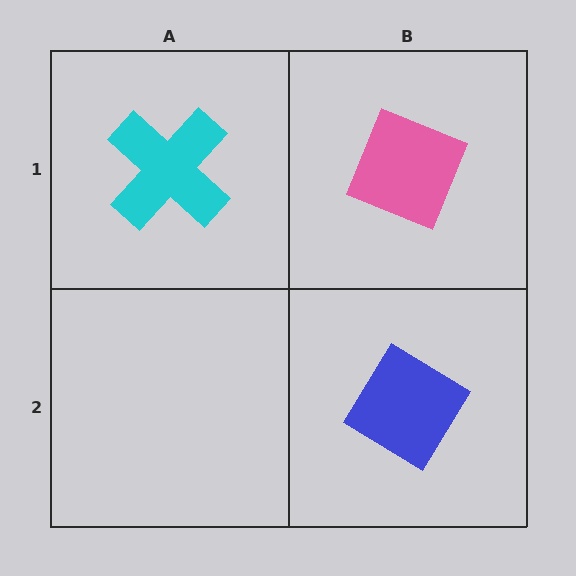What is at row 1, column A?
A cyan cross.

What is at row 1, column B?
A pink diamond.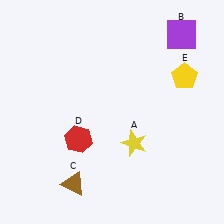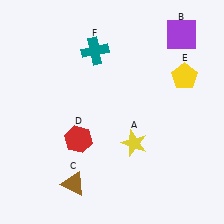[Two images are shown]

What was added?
A teal cross (F) was added in Image 2.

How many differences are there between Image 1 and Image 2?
There is 1 difference between the two images.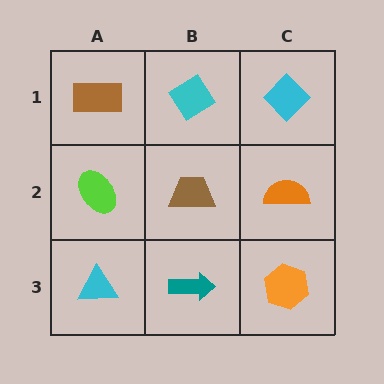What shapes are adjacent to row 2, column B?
A cyan diamond (row 1, column B), a teal arrow (row 3, column B), a lime ellipse (row 2, column A), an orange semicircle (row 2, column C).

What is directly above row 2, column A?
A brown rectangle.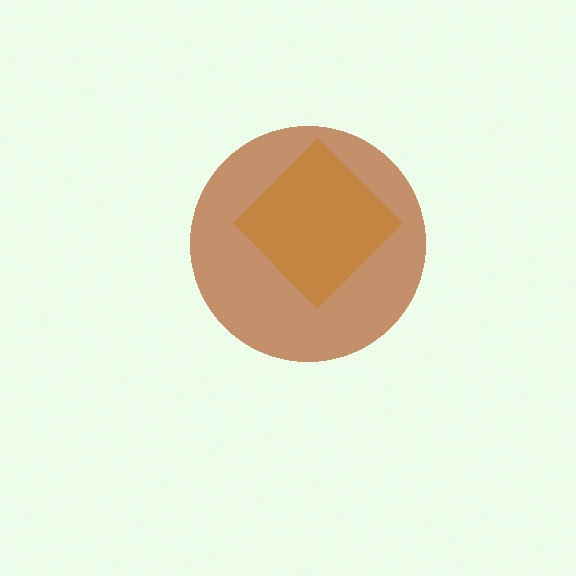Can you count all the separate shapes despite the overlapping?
Yes, there are 2 separate shapes.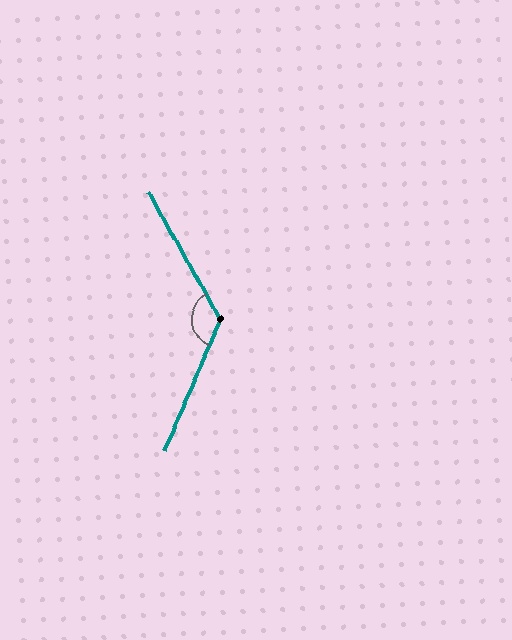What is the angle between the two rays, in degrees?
Approximately 128 degrees.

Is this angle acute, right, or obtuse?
It is obtuse.